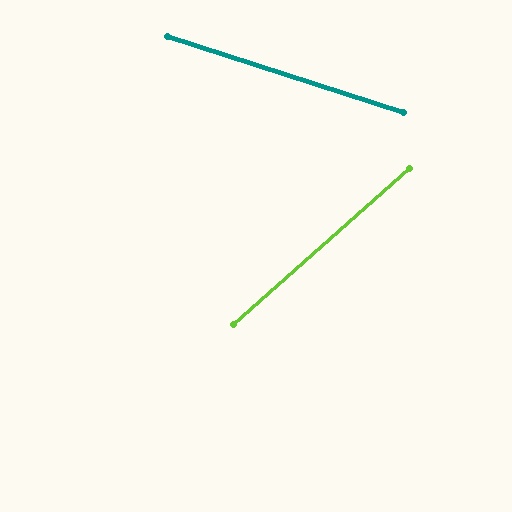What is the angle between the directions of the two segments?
Approximately 59 degrees.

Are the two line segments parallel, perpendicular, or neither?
Neither parallel nor perpendicular — they differ by about 59°.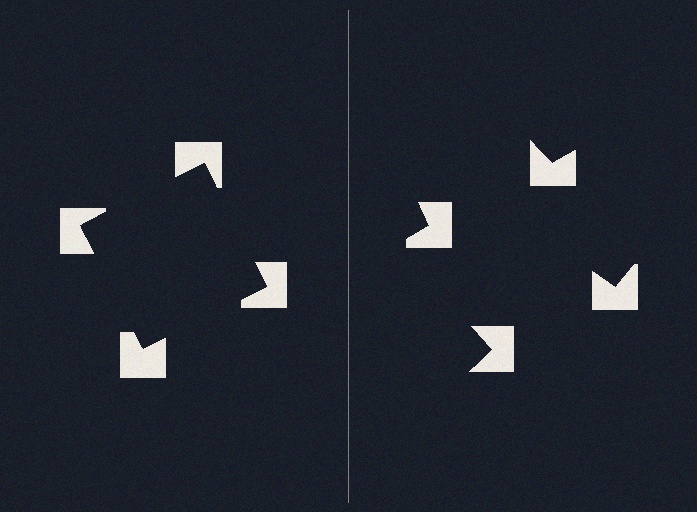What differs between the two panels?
The notched squares are positioned identically on both sides; only the wedge orientations differ. On the left they align to a square; on the right they are misaligned.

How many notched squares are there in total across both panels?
8 — 4 on each side.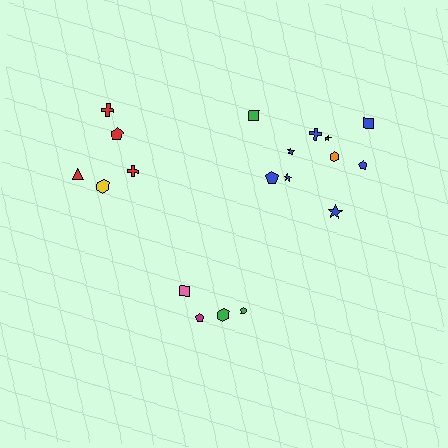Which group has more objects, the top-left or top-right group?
The top-right group.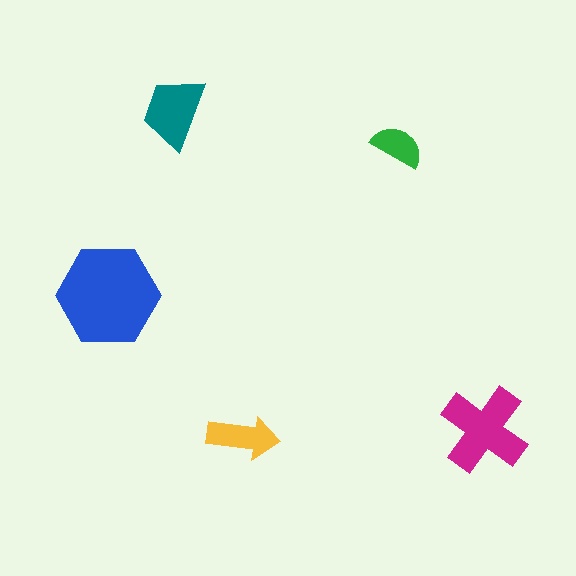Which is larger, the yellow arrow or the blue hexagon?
The blue hexagon.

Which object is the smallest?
The green semicircle.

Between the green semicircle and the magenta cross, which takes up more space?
The magenta cross.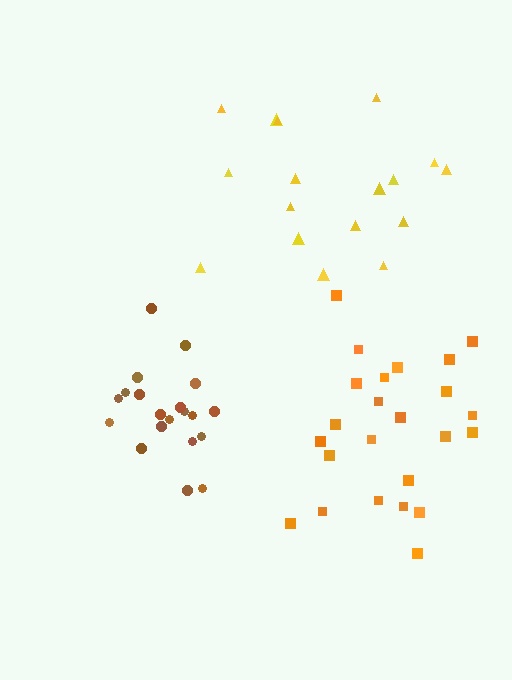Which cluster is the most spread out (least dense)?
Yellow.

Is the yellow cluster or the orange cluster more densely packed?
Orange.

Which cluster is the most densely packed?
Brown.